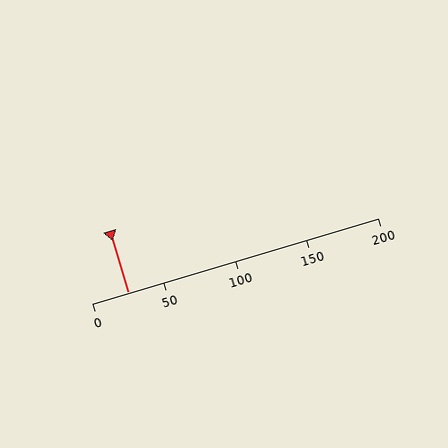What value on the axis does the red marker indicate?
The marker indicates approximately 25.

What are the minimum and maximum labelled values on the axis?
The axis runs from 0 to 200.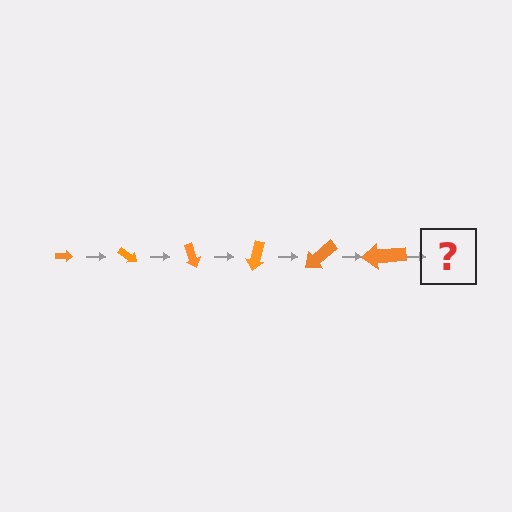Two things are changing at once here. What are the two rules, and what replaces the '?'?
The two rules are that the arrow grows larger each step and it rotates 35 degrees each step. The '?' should be an arrow, larger than the previous one and rotated 210 degrees from the start.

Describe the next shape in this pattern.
It should be an arrow, larger than the previous one and rotated 210 degrees from the start.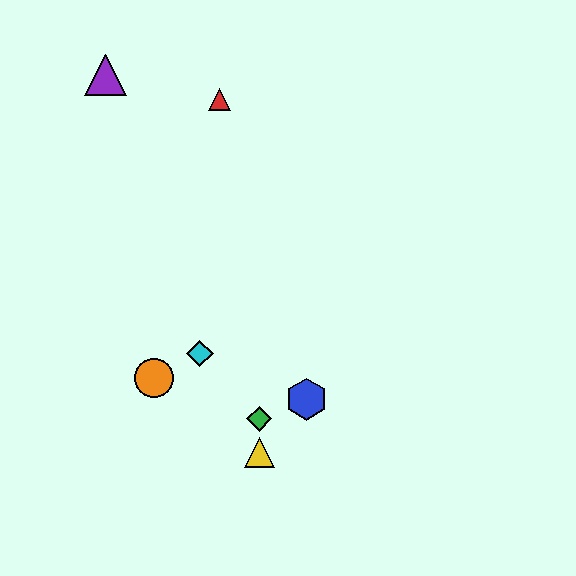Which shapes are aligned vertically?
The green diamond, the yellow triangle are aligned vertically.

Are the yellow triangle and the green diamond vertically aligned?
Yes, both are at x≈259.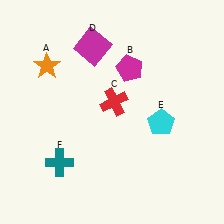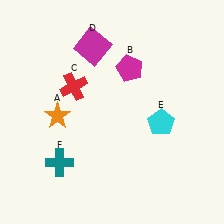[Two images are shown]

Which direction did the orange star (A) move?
The orange star (A) moved down.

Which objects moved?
The objects that moved are: the orange star (A), the red cross (C).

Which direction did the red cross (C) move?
The red cross (C) moved left.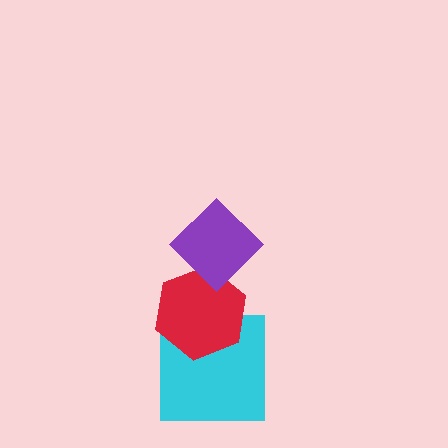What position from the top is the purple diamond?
The purple diamond is 1st from the top.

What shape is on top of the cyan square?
The red hexagon is on top of the cyan square.